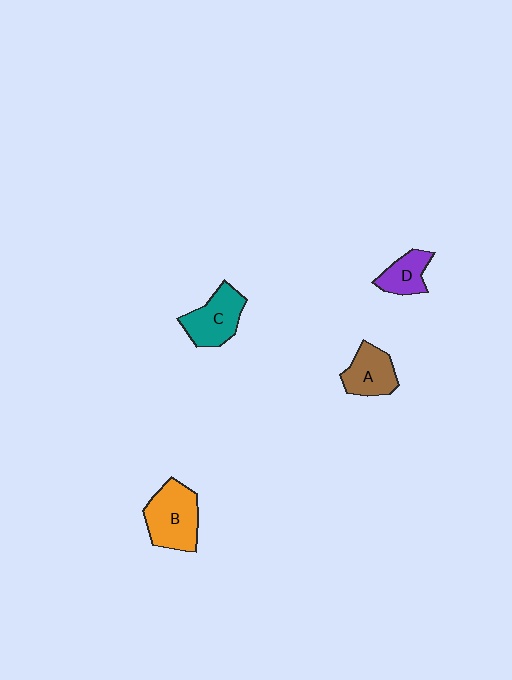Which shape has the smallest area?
Shape D (purple).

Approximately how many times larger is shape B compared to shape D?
Approximately 1.8 times.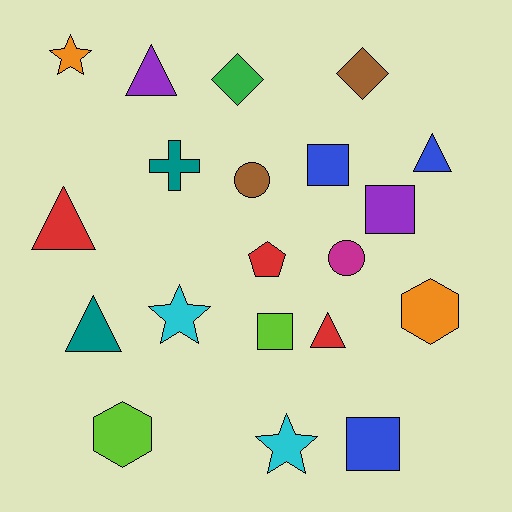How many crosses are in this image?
There is 1 cross.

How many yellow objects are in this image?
There are no yellow objects.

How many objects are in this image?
There are 20 objects.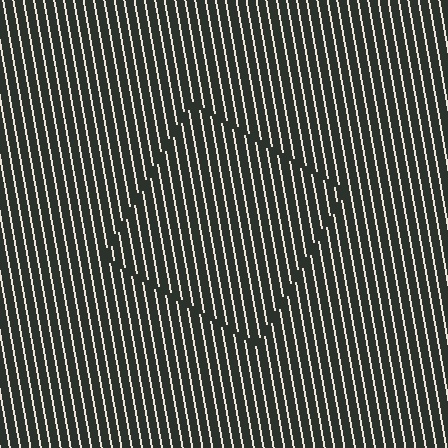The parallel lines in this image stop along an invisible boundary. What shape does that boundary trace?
An illusory square. The interior of the shape contains the same grating, shifted by half a period — the contour is defined by the phase discontinuity where line-ends from the inner and outer gratings abut.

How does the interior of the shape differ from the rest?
The interior of the shape contains the same grating, shifted by half a period — the contour is defined by the phase discontinuity where line-ends from the inner and outer gratings abut.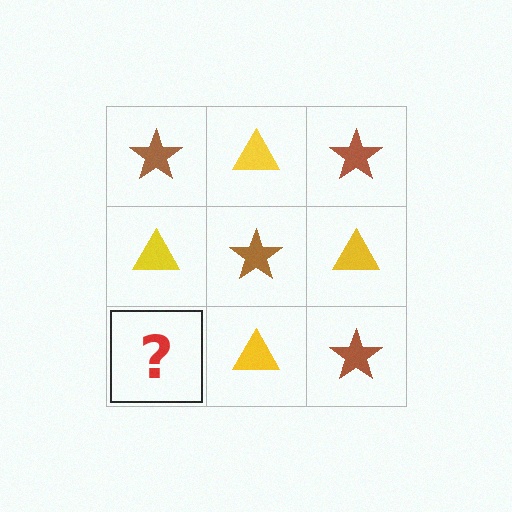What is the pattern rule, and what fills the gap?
The rule is that it alternates brown star and yellow triangle in a checkerboard pattern. The gap should be filled with a brown star.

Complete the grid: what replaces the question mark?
The question mark should be replaced with a brown star.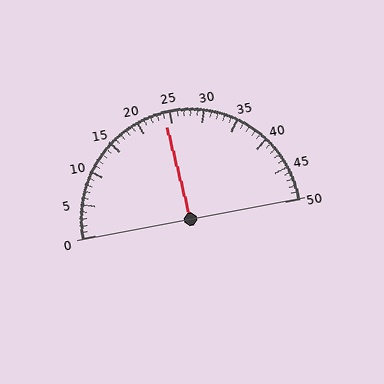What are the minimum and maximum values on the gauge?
The gauge ranges from 0 to 50.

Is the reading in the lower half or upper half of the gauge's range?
The reading is in the lower half of the range (0 to 50).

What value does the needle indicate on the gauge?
The needle indicates approximately 24.